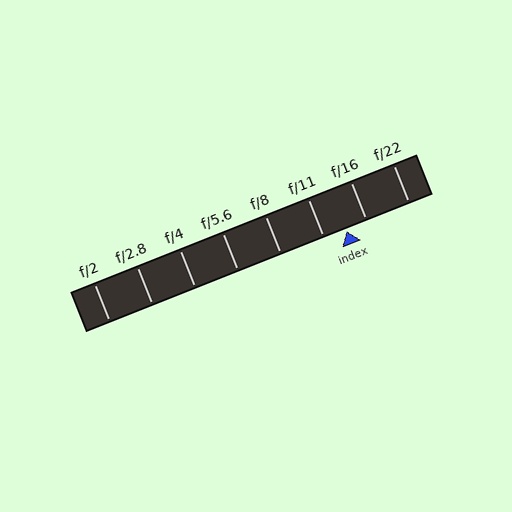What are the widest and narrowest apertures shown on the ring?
The widest aperture shown is f/2 and the narrowest is f/22.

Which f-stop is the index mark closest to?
The index mark is closest to f/16.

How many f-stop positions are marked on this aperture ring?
There are 8 f-stop positions marked.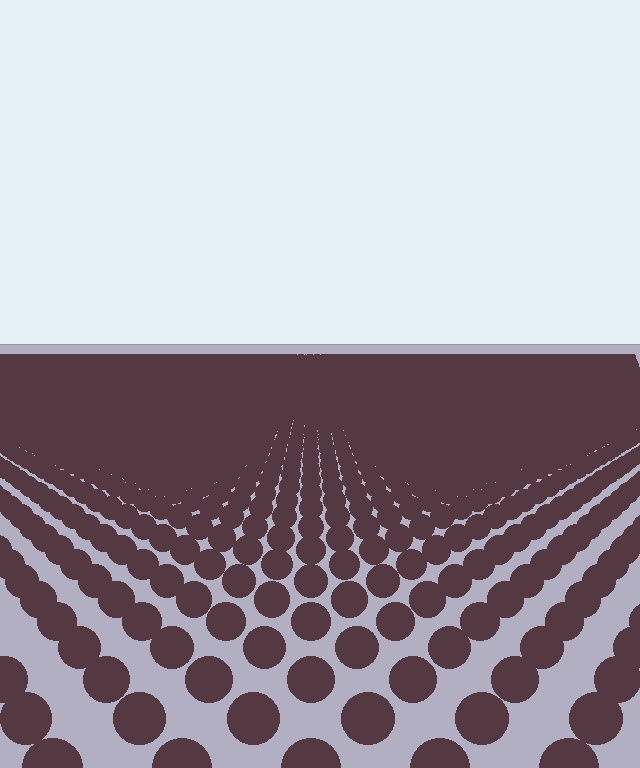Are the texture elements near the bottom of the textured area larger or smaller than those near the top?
Larger. Near the bottom, elements are closer to the viewer and appear at a bigger on-screen size.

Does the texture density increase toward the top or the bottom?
Density increases toward the top.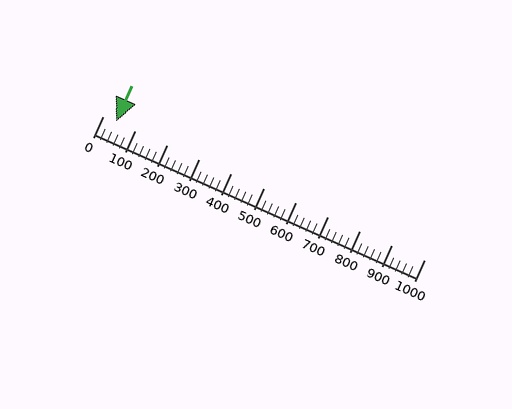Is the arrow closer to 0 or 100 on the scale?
The arrow is closer to 0.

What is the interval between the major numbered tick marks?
The major tick marks are spaced 100 units apart.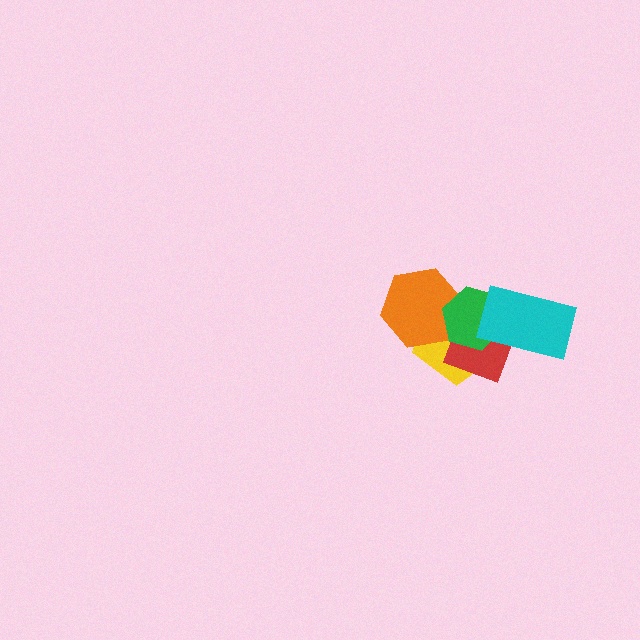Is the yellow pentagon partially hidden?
Yes, it is partially covered by another shape.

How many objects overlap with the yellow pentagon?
4 objects overlap with the yellow pentagon.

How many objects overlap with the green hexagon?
4 objects overlap with the green hexagon.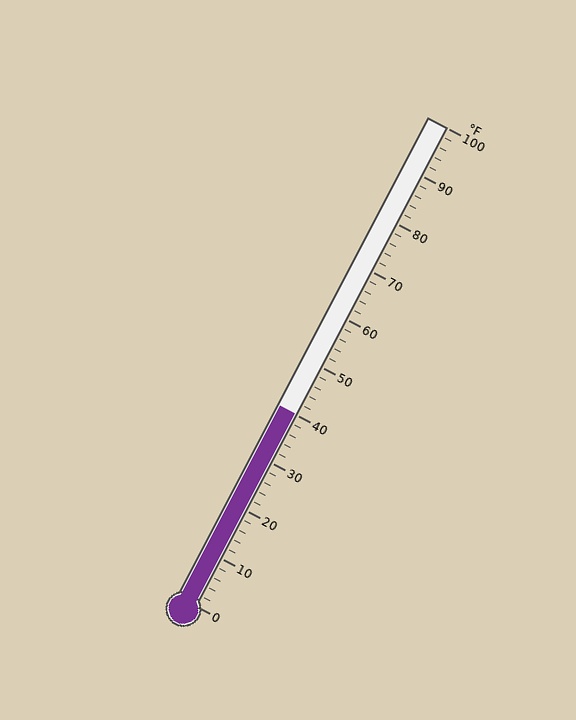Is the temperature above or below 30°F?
The temperature is above 30°F.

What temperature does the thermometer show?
The thermometer shows approximately 40°F.